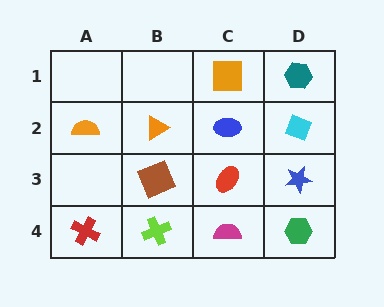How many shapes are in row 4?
4 shapes.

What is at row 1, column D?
A teal hexagon.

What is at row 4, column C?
A magenta semicircle.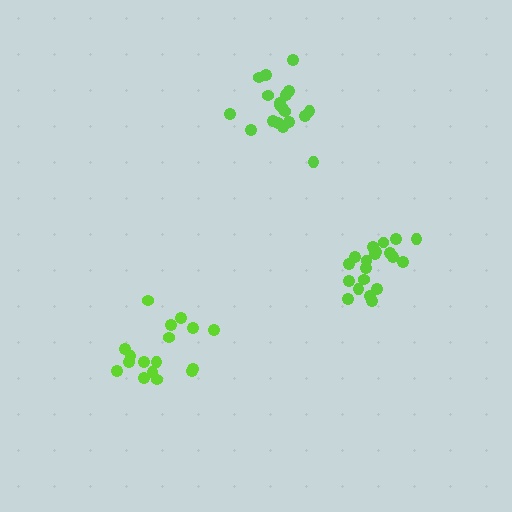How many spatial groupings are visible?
There are 3 spatial groupings.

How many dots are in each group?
Group 1: 19 dots, Group 2: 20 dots, Group 3: 17 dots (56 total).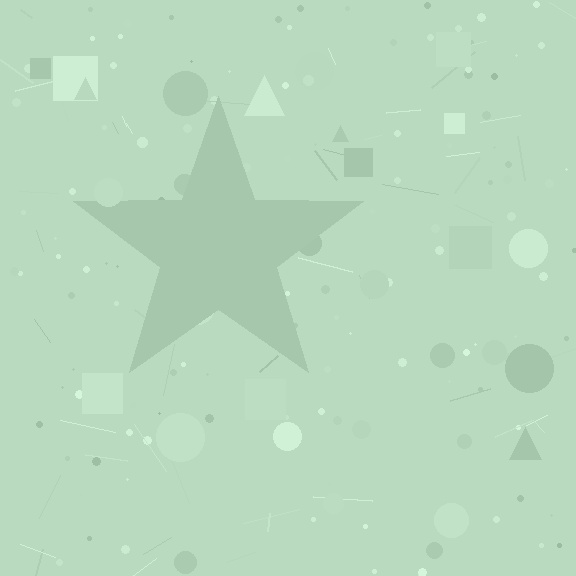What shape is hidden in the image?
A star is hidden in the image.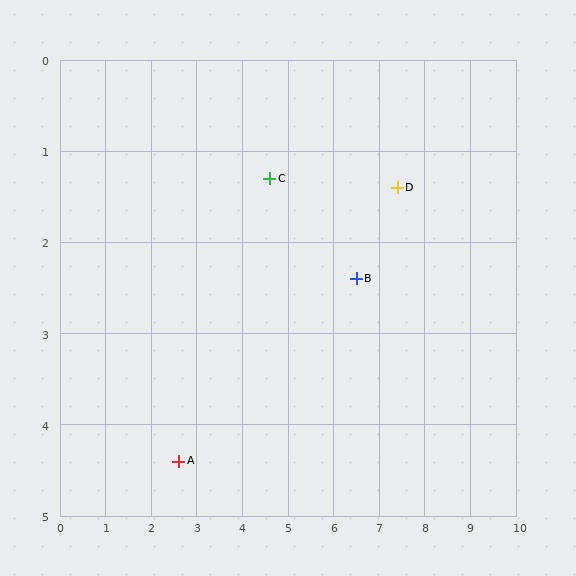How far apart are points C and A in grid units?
Points C and A are about 3.7 grid units apart.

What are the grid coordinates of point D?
Point D is at approximately (7.4, 1.4).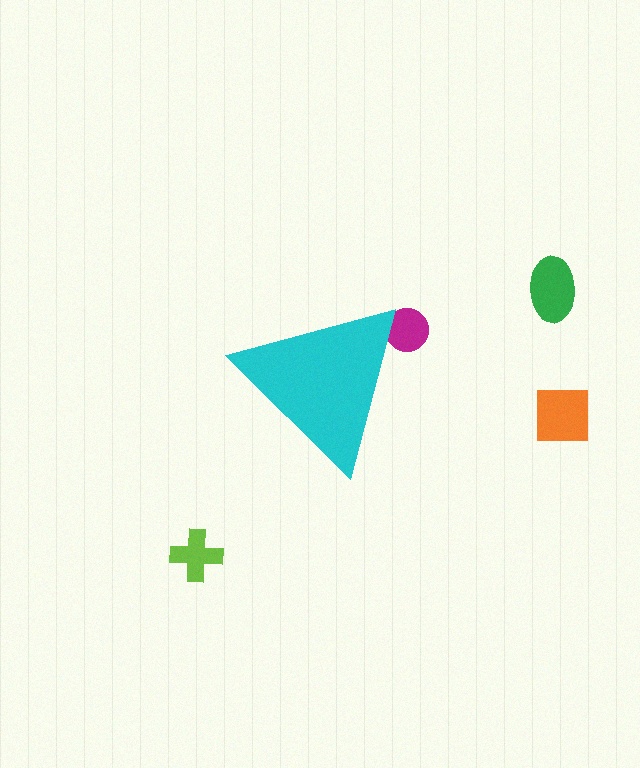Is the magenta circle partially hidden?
Yes, the magenta circle is partially hidden behind the cyan triangle.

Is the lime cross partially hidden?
No, the lime cross is fully visible.